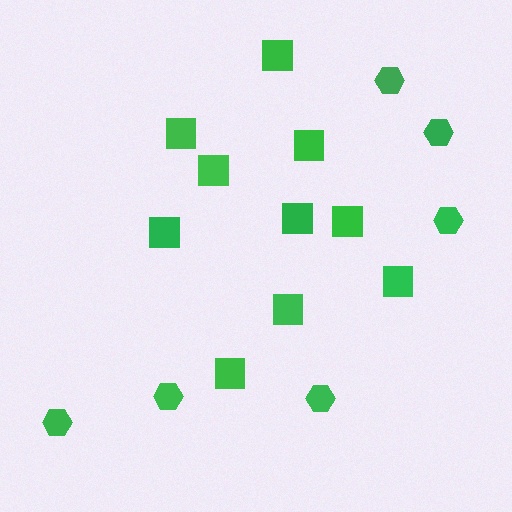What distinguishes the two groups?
There are 2 groups: one group of squares (10) and one group of hexagons (6).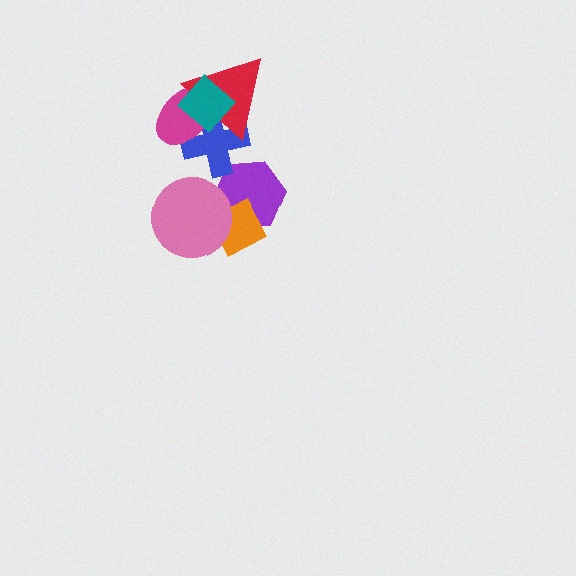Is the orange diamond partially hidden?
Yes, it is partially covered by another shape.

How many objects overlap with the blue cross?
4 objects overlap with the blue cross.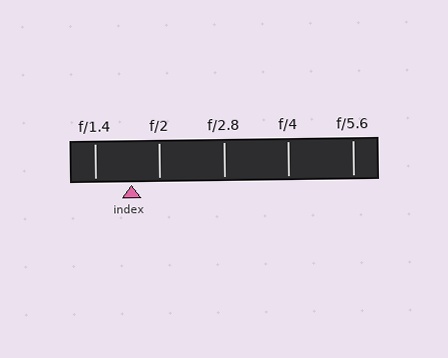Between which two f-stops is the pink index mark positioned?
The index mark is between f/1.4 and f/2.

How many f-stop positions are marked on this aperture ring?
There are 5 f-stop positions marked.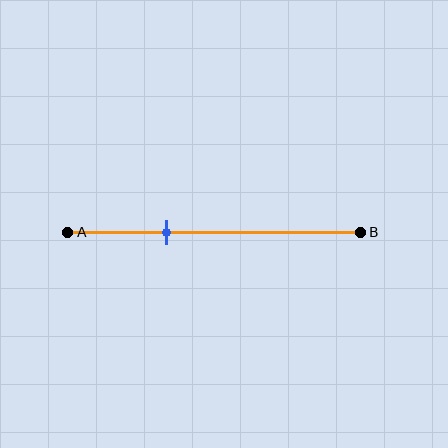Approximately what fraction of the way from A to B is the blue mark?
The blue mark is approximately 35% of the way from A to B.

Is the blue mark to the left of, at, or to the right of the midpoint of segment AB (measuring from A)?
The blue mark is to the left of the midpoint of segment AB.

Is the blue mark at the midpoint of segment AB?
No, the mark is at about 35% from A, not at the 50% midpoint.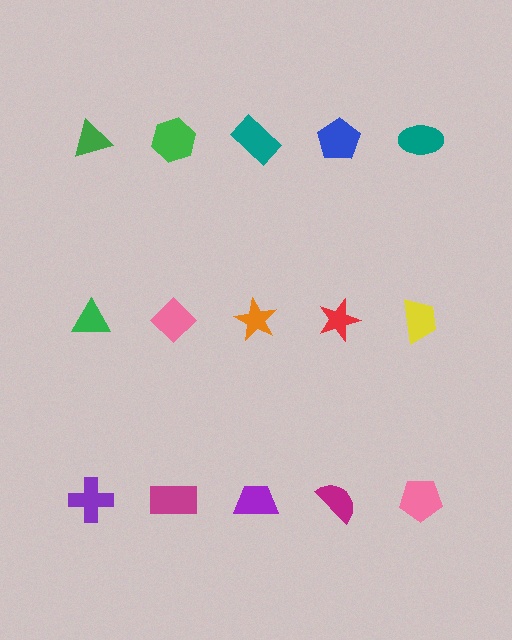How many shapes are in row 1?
5 shapes.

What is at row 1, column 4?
A blue pentagon.